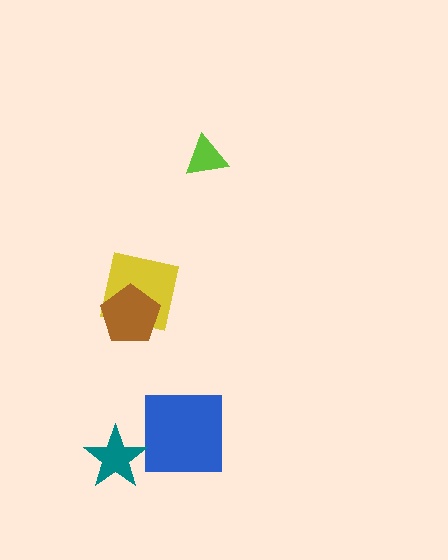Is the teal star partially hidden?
No, no other shape covers it.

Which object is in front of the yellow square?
The brown pentagon is in front of the yellow square.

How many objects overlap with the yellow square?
1 object overlaps with the yellow square.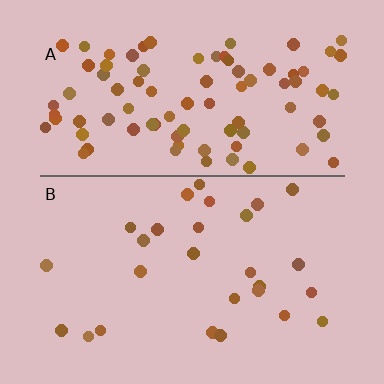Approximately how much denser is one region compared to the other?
Approximately 3.2× — region A over region B.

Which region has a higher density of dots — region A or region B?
A (the top).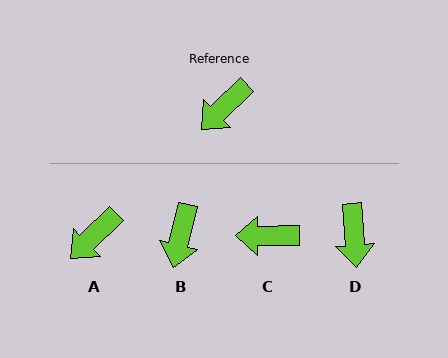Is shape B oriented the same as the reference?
No, it is off by about 32 degrees.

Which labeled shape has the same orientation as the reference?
A.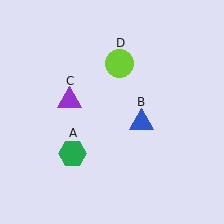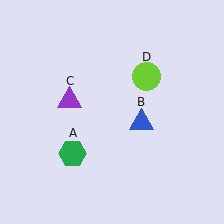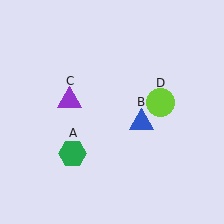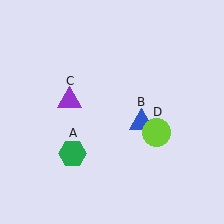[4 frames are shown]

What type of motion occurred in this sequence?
The lime circle (object D) rotated clockwise around the center of the scene.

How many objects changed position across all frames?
1 object changed position: lime circle (object D).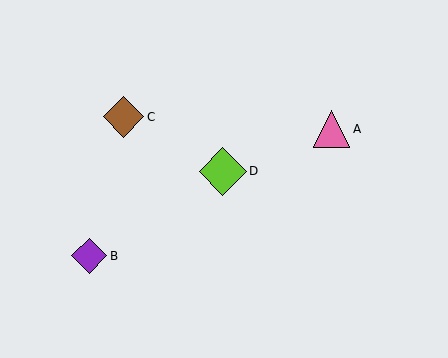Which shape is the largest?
The lime diamond (labeled D) is the largest.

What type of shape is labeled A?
Shape A is a pink triangle.